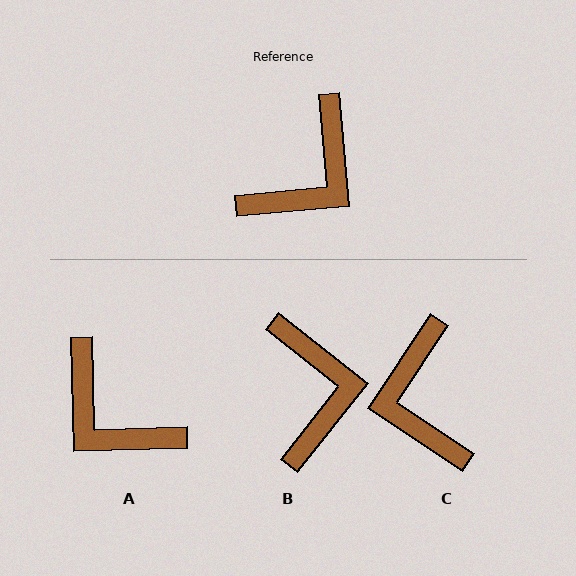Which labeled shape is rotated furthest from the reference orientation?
C, about 129 degrees away.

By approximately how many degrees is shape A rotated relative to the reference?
Approximately 94 degrees clockwise.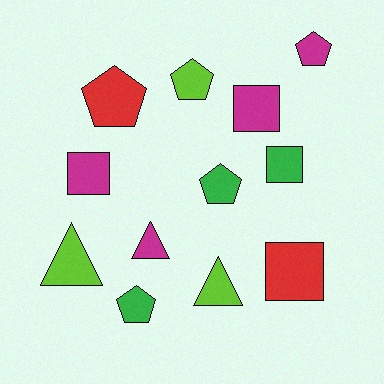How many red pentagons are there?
There is 1 red pentagon.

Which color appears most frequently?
Magenta, with 4 objects.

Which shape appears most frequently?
Pentagon, with 5 objects.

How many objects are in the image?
There are 12 objects.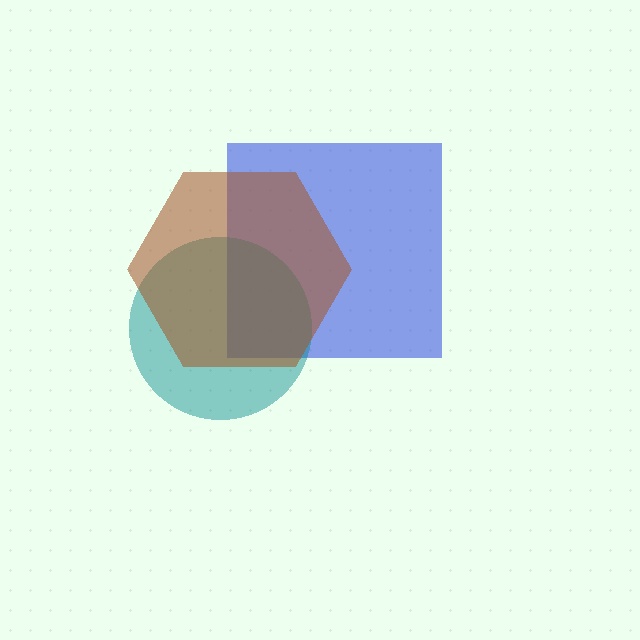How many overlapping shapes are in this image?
There are 3 overlapping shapes in the image.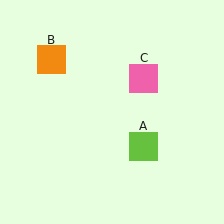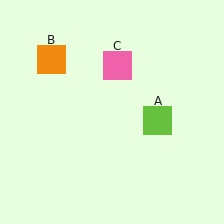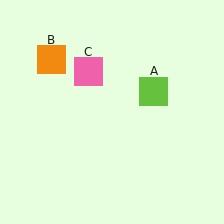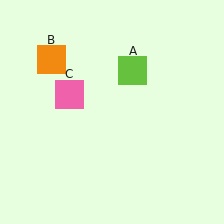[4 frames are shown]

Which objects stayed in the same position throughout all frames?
Orange square (object B) remained stationary.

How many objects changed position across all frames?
2 objects changed position: lime square (object A), pink square (object C).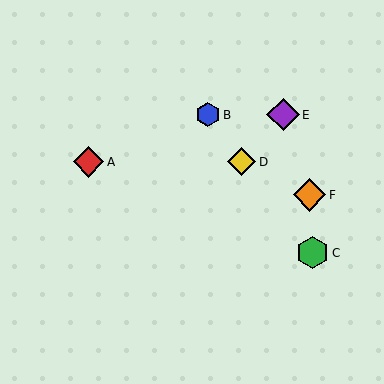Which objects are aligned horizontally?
Objects A, D are aligned horizontally.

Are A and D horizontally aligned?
Yes, both are at y≈162.